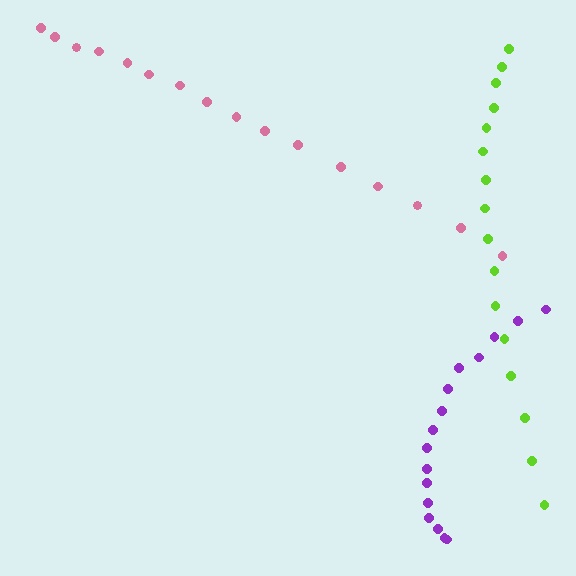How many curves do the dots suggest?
There are 3 distinct paths.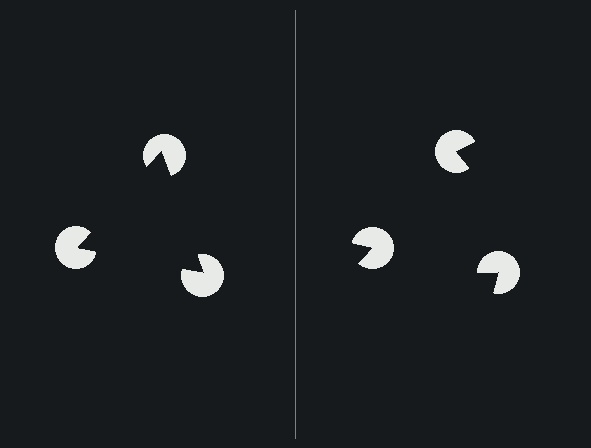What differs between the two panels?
The pac-man discs are positioned identically on both sides; only the wedge orientations differ. On the left they align to a triangle; on the right they are misaligned.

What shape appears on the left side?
An illusory triangle.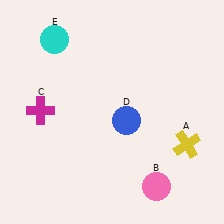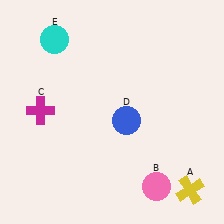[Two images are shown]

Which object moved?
The yellow cross (A) moved down.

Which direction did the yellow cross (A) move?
The yellow cross (A) moved down.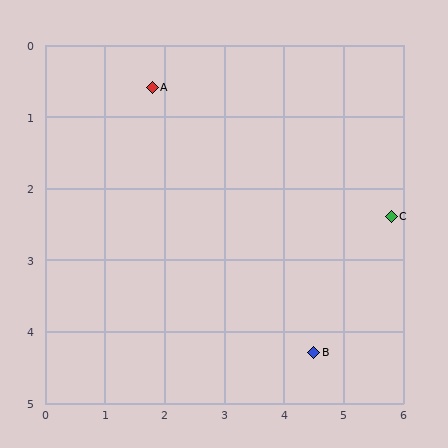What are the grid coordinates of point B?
Point B is at approximately (4.5, 4.3).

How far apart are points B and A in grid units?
Points B and A are about 4.6 grid units apart.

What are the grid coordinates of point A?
Point A is at approximately (1.8, 0.6).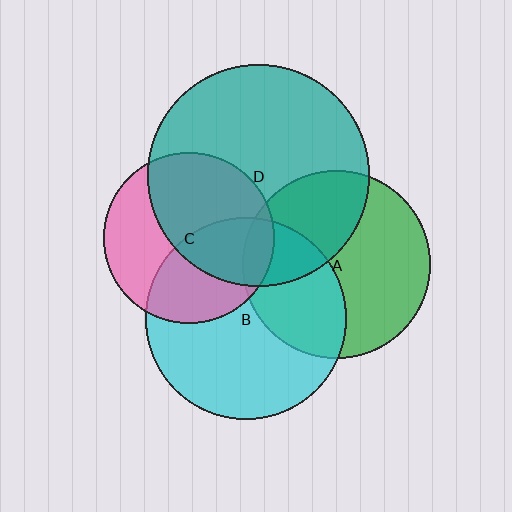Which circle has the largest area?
Circle D (teal).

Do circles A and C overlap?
Yes.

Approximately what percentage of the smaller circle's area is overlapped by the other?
Approximately 10%.